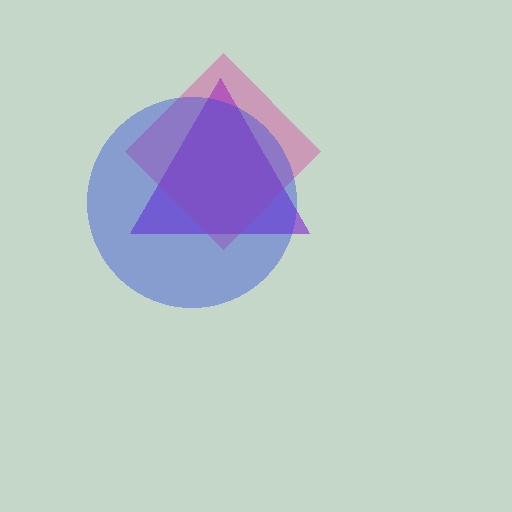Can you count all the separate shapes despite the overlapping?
Yes, there are 3 separate shapes.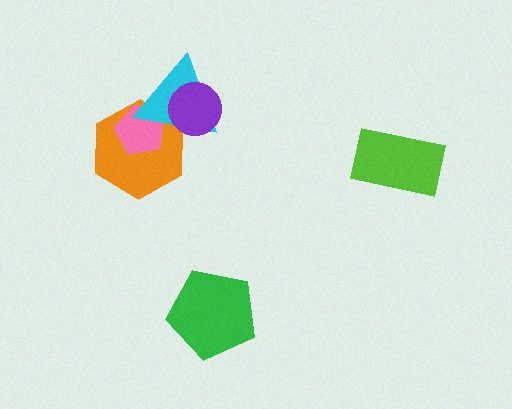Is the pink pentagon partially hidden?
Yes, it is partially covered by another shape.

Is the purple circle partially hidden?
No, no other shape covers it.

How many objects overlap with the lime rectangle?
0 objects overlap with the lime rectangle.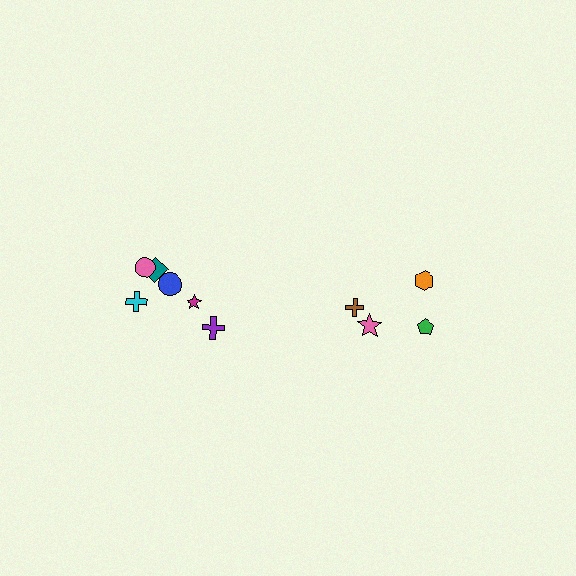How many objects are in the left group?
There are 6 objects.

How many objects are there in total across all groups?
There are 10 objects.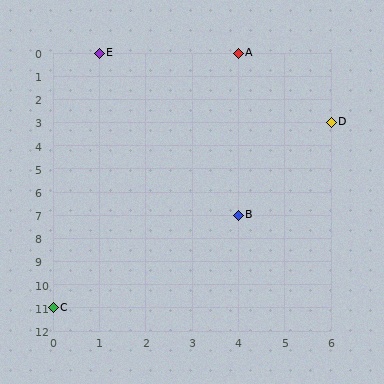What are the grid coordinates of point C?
Point C is at grid coordinates (0, 11).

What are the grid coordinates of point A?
Point A is at grid coordinates (4, 0).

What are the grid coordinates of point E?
Point E is at grid coordinates (1, 0).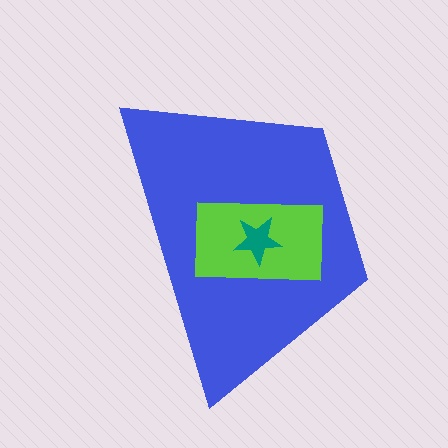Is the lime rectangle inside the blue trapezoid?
Yes.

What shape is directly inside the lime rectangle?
The teal star.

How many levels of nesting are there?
3.